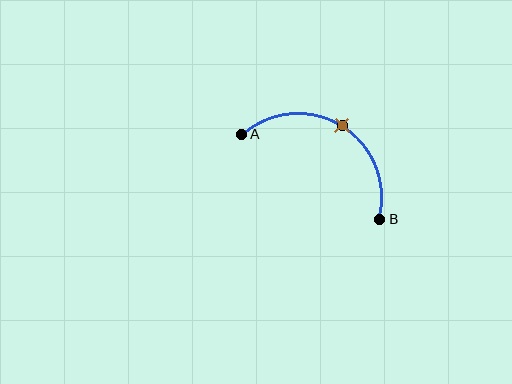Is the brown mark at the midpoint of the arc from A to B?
Yes. The brown mark lies on the arc at equal arc-length from both A and B — it is the arc midpoint.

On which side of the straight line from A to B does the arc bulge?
The arc bulges above the straight line connecting A and B.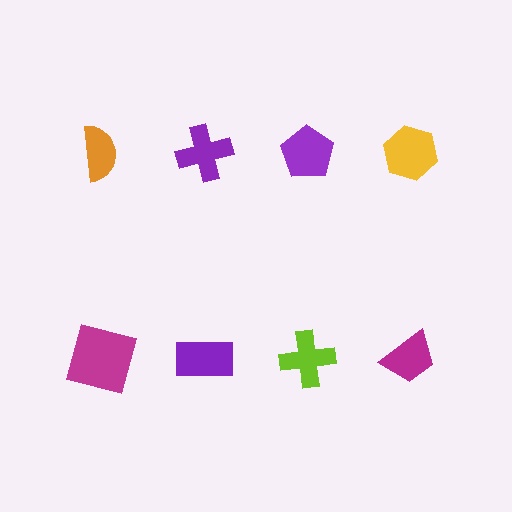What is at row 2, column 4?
A magenta trapezoid.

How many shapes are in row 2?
4 shapes.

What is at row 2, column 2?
A purple rectangle.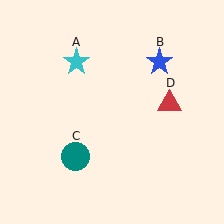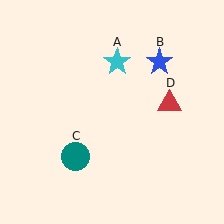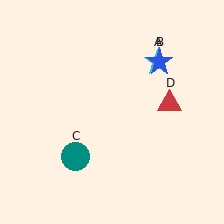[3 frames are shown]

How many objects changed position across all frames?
1 object changed position: cyan star (object A).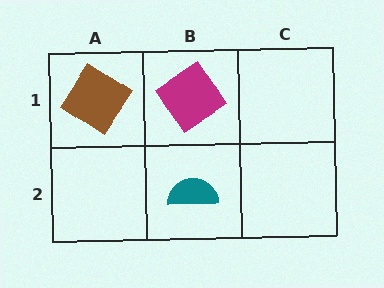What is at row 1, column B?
A magenta diamond.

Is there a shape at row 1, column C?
No, that cell is empty.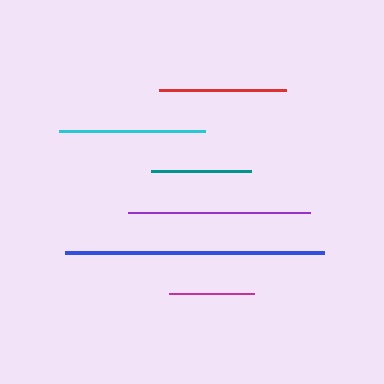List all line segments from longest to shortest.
From longest to shortest: blue, purple, cyan, red, teal, magenta.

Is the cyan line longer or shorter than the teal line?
The cyan line is longer than the teal line.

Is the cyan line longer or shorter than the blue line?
The blue line is longer than the cyan line.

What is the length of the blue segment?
The blue segment is approximately 259 pixels long.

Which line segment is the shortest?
The magenta line is the shortest at approximately 85 pixels.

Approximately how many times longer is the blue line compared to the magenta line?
The blue line is approximately 3.1 times the length of the magenta line.